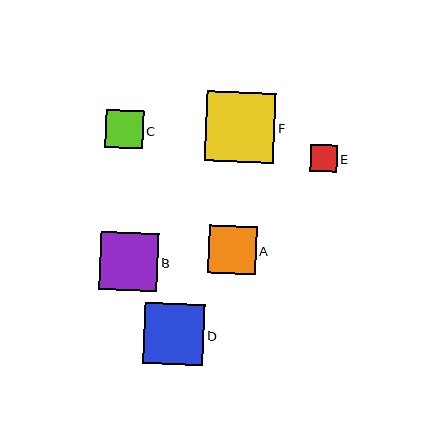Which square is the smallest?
Square E is the smallest with a size of approximately 26 pixels.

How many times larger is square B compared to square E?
Square B is approximately 2.2 times the size of square E.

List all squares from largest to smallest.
From largest to smallest: F, D, B, A, C, E.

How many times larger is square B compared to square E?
Square B is approximately 2.2 times the size of square E.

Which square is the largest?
Square F is the largest with a size of approximately 69 pixels.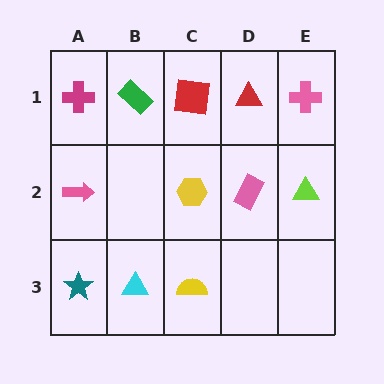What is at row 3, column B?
A cyan triangle.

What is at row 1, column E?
A pink cross.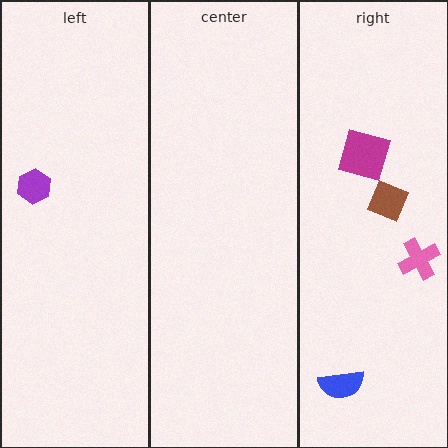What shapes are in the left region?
The purple hexagon.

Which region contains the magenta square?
The right region.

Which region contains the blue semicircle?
The right region.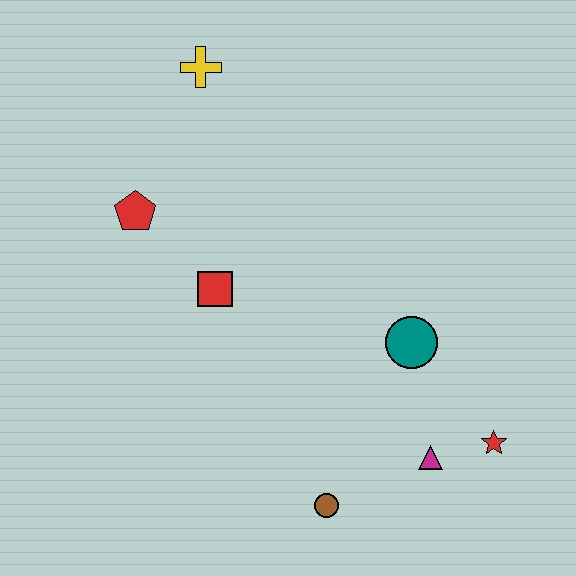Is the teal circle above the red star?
Yes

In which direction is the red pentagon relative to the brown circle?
The red pentagon is above the brown circle.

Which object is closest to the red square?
The red pentagon is closest to the red square.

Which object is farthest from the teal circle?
The yellow cross is farthest from the teal circle.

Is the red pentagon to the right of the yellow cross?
No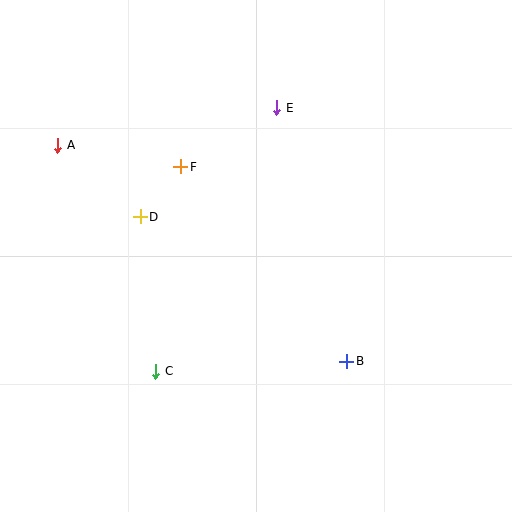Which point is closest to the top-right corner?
Point E is closest to the top-right corner.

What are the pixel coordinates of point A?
Point A is at (58, 145).